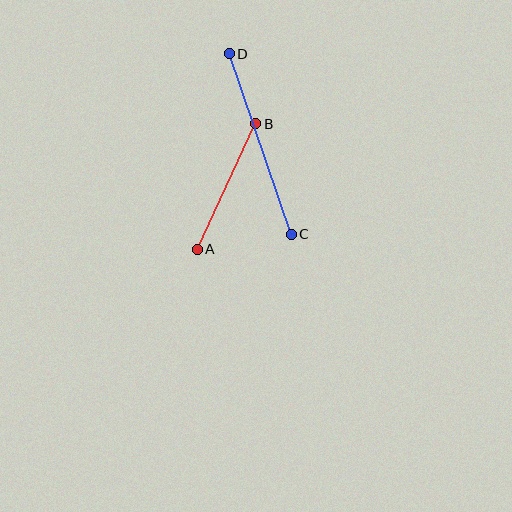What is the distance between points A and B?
The distance is approximately 139 pixels.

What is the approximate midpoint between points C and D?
The midpoint is at approximately (260, 144) pixels.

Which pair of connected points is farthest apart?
Points C and D are farthest apart.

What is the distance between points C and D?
The distance is approximately 191 pixels.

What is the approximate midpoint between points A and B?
The midpoint is at approximately (227, 187) pixels.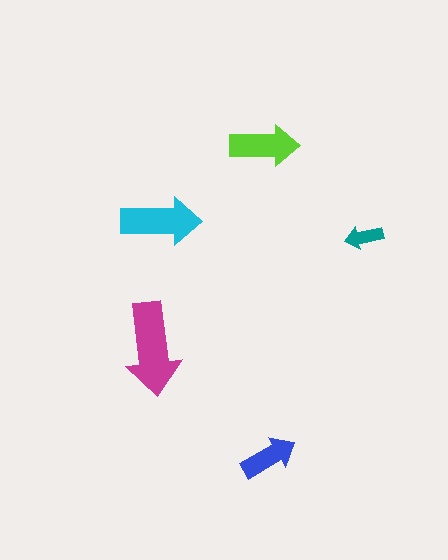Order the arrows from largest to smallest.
the magenta one, the cyan one, the lime one, the blue one, the teal one.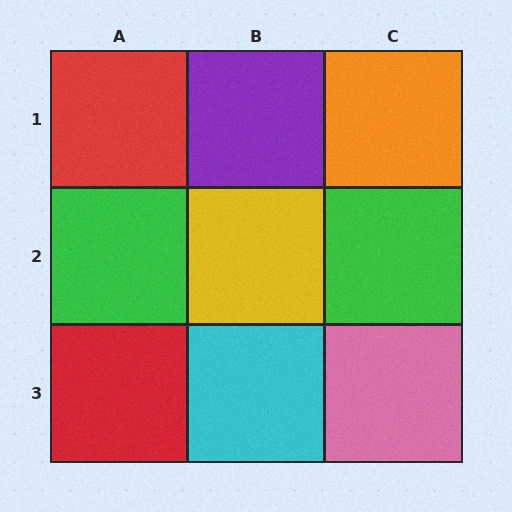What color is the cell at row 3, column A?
Red.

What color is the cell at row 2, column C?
Green.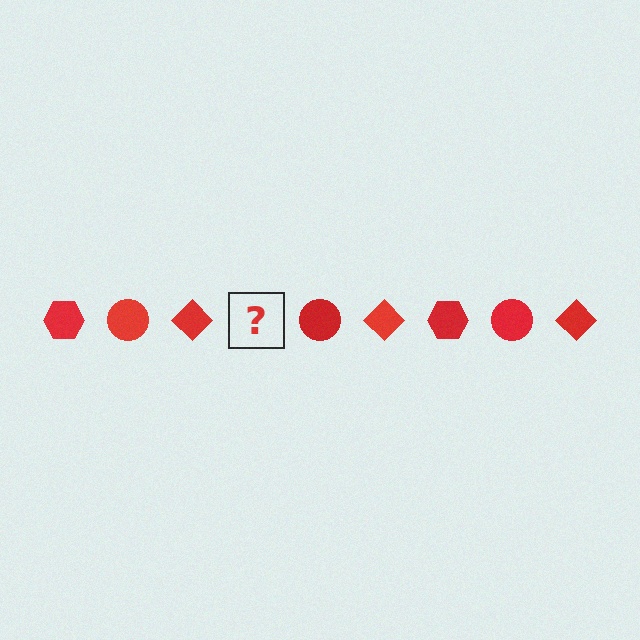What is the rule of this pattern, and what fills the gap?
The rule is that the pattern cycles through hexagon, circle, diamond shapes in red. The gap should be filled with a red hexagon.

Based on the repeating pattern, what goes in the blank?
The blank should be a red hexagon.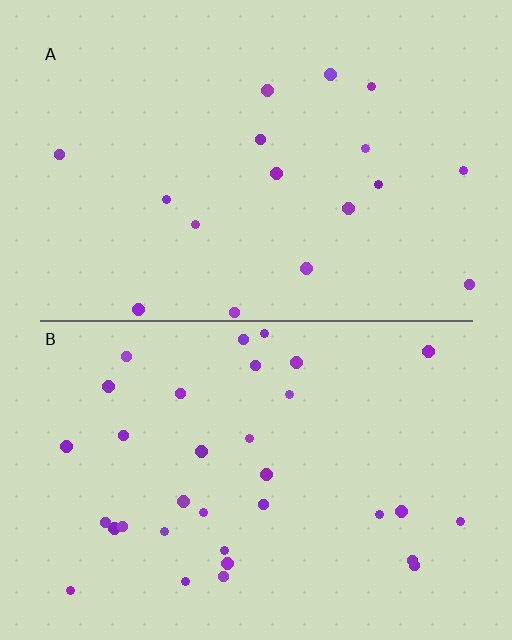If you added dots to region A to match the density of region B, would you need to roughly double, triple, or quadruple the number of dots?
Approximately double.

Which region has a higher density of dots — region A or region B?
B (the bottom).